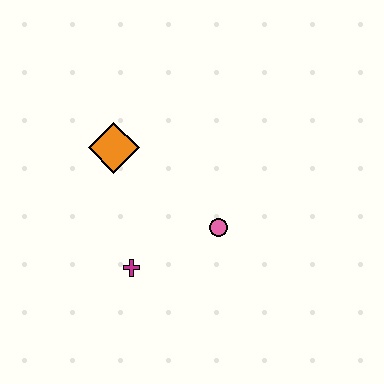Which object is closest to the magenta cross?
The pink circle is closest to the magenta cross.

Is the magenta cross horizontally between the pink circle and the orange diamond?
Yes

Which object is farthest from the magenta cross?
The orange diamond is farthest from the magenta cross.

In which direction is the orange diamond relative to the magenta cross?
The orange diamond is above the magenta cross.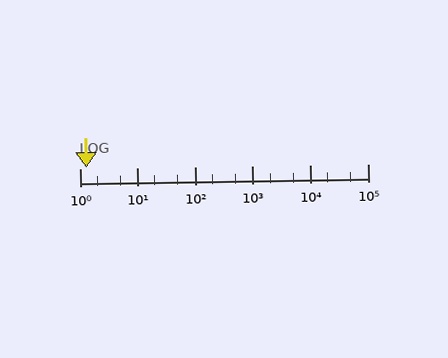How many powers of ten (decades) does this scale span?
The scale spans 5 decades, from 1 to 100000.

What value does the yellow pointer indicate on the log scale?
The pointer indicates approximately 1.3.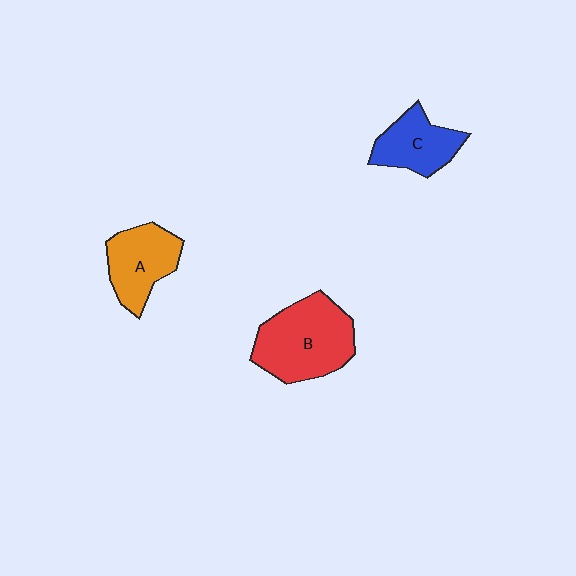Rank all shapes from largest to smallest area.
From largest to smallest: B (red), A (orange), C (blue).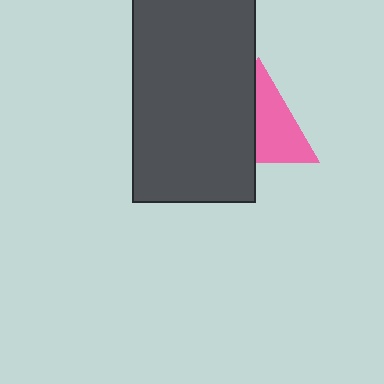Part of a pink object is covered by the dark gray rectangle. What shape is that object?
It is a triangle.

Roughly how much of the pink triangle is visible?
About half of it is visible (roughly 55%).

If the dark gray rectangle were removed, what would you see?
You would see the complete pink triangle.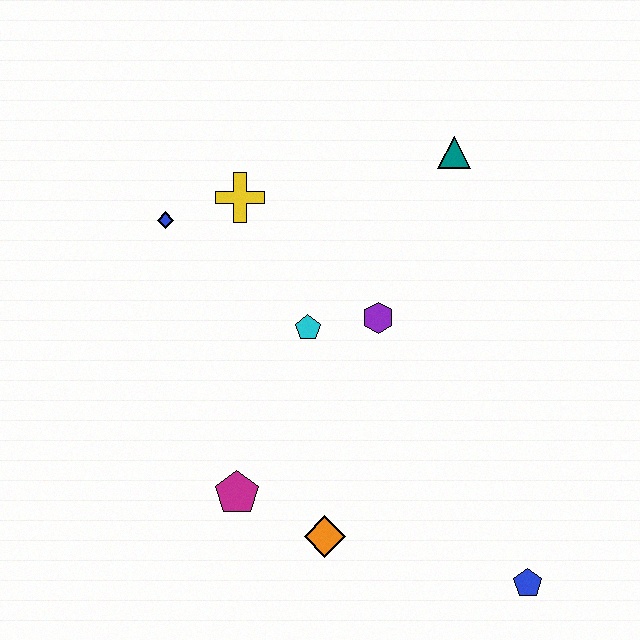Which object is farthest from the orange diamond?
The teal triangle is farthest from the orange diamond.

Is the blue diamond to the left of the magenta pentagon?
Yes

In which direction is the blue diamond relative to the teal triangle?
The blue diamond is to the left of the teal triangle.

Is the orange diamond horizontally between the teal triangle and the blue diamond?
Yes